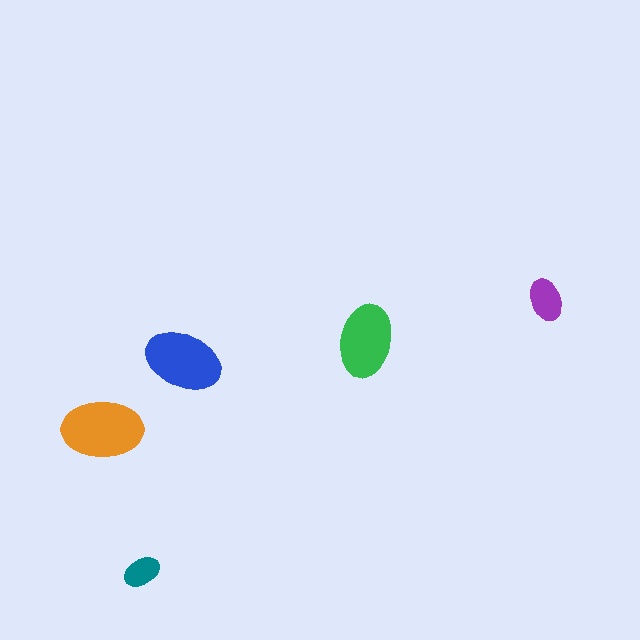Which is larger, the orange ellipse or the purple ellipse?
The orange one.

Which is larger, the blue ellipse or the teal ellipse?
The blue one.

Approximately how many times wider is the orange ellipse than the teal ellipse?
About 2 times wider.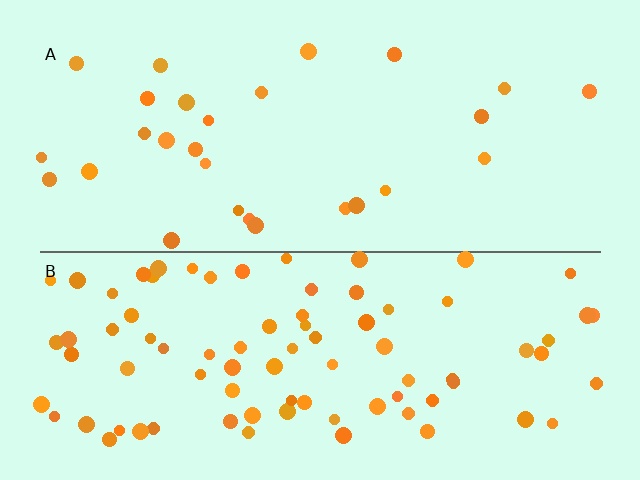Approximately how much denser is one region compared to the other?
Approximately 3.1× — region B over region A.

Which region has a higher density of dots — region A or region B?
B (the bottom).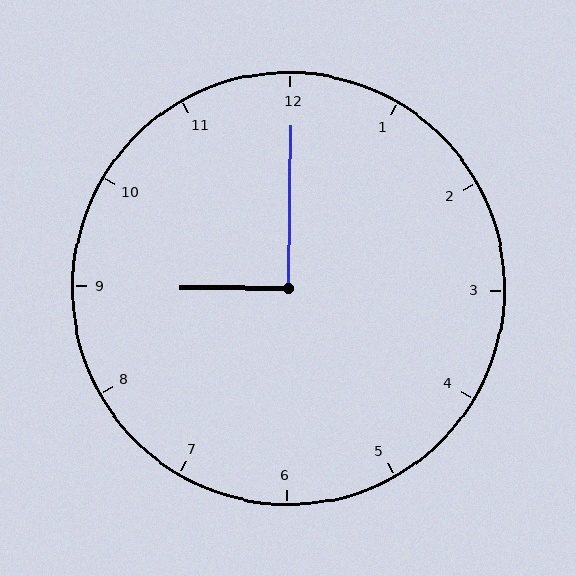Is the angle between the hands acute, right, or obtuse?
It is right.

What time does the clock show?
9:00.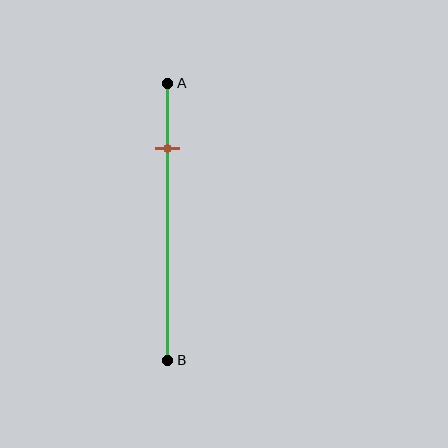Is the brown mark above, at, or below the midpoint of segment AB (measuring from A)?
The brown mark is above the midpoint of segment AB.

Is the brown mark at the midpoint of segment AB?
No, the mark is at about 25% from A, not at the 50% midpoint.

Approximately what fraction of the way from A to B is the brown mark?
The brown mark is approximately 25% of the way from A to B.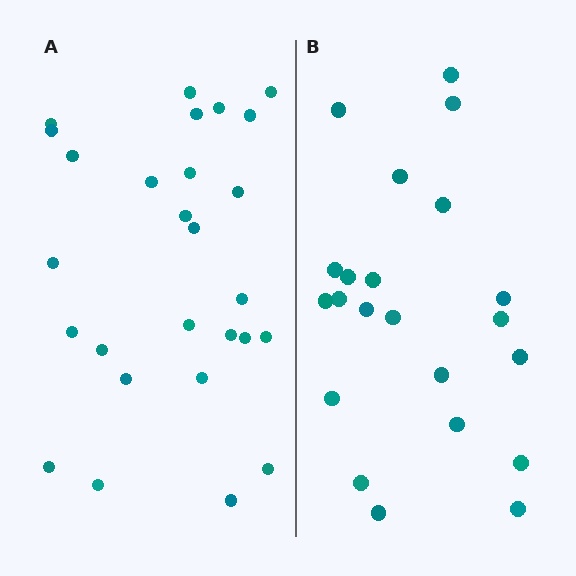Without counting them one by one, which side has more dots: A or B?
Region A (the left region) has more dots.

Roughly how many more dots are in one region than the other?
Region A has about 5 more dots than region B.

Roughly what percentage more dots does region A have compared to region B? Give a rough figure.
About 25% more.